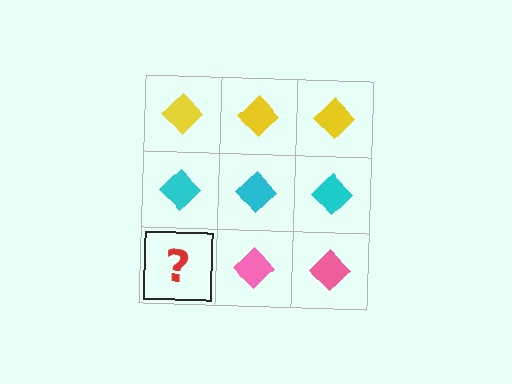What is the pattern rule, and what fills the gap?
The rule is that each row has a consistent color. The gap should be filled with a pink diamond.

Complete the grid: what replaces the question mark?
The question mark should be replaced with a pink diamond.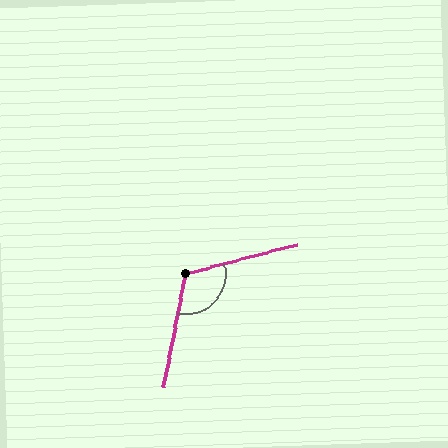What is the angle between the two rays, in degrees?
Approximately 116 degrees.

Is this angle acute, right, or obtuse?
It is obtuse.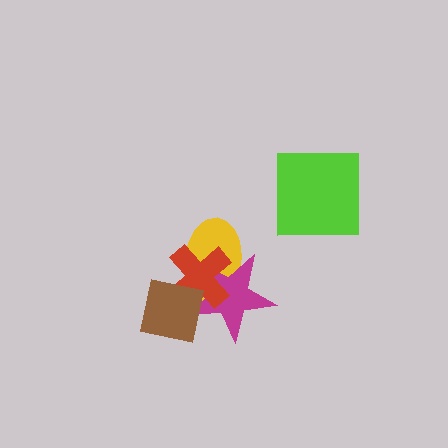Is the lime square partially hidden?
No, no other shape covers it.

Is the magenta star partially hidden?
Yes, it is partially covered by another shape.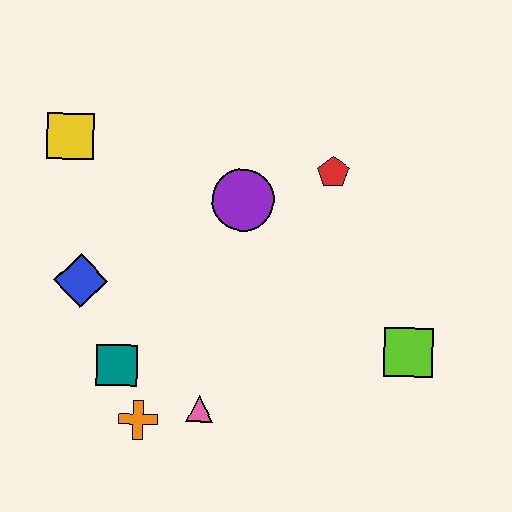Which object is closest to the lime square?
The red pentagon is closest to the lime square.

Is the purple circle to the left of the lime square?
Yes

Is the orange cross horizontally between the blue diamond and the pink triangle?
Yes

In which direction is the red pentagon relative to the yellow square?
The red pentagon is to the right of the yellow square.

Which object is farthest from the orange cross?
The red pentagon is farthest from the orange cross.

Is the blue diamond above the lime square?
Yes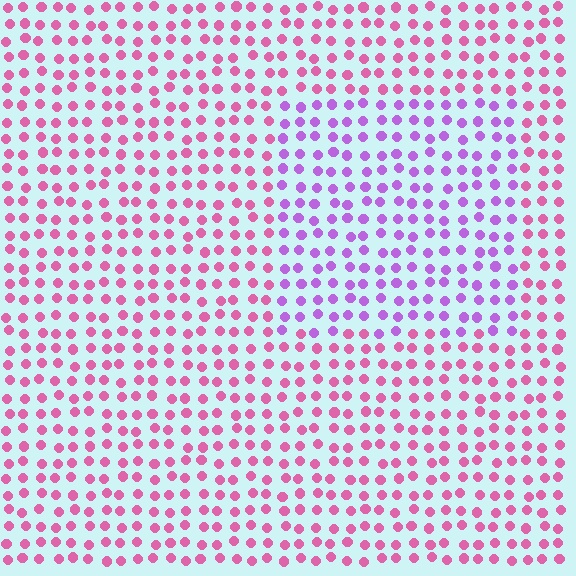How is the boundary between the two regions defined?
The boundary is defined purely by a slight shift in hue (about 44 degrees). Spacing, size, and orientation are identical on both sides.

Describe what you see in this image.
The image is filled with small pink elements in a uniform arrangement. A rectangle-shaped region is visible where the elements are tinted to a slightly different hue, forming a subtle color boundary.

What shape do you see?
I see a rectangle.